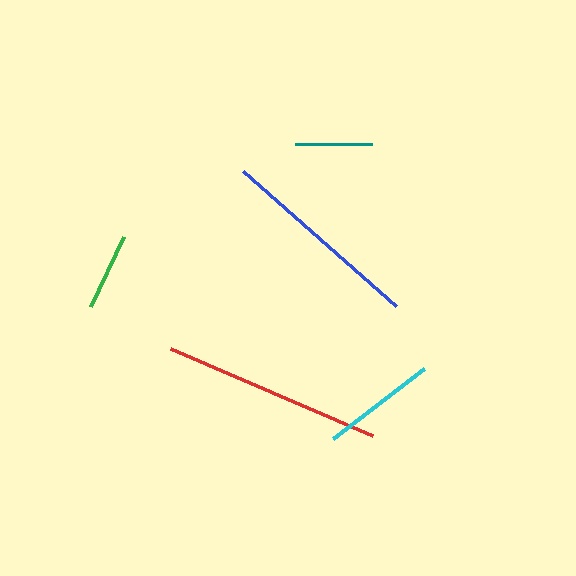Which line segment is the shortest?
The teal line is the shortest at approximately 77 pixels.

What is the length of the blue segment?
The blue segment is approximately 204 pixels long.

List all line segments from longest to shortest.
From longest to shortest: red, blue, cyan, green, teal.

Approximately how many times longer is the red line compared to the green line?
The red line is approximately 2.8 times the length of the green line.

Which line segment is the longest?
The red line is the longest at approximately 220 pixels.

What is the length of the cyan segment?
The cyan segment is approximately 115 pixels long.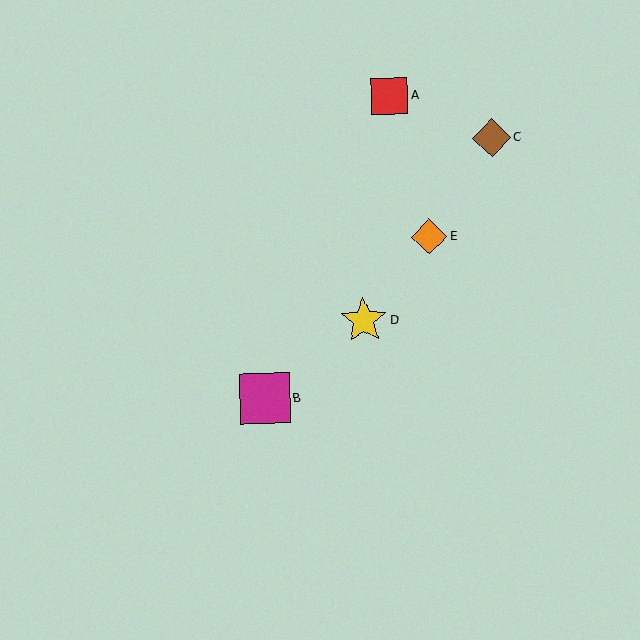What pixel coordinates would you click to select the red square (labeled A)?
Click at (390, 96) to select the red square A.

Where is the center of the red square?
The center of the red square is at (390, 96).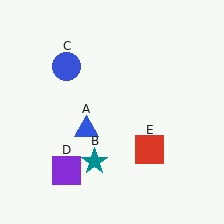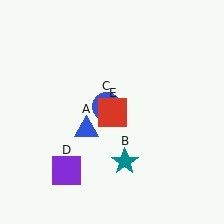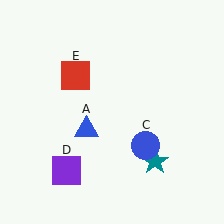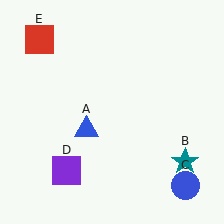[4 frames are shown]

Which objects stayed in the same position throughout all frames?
Blue triangle (object A) and purple square (object D) remained stationary.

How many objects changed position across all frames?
3 objects changed position: teal star (object B), blue circle (object C), red square (object E).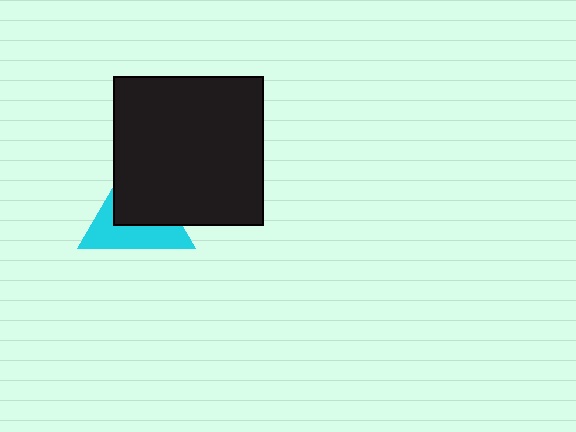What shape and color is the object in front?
The object in front is a black square.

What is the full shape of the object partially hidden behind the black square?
The partially hidden object is a cyan triangle.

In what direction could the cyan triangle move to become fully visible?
The cyan triangle could move toward the lower-left. That would shift it out from behind the black square entirely.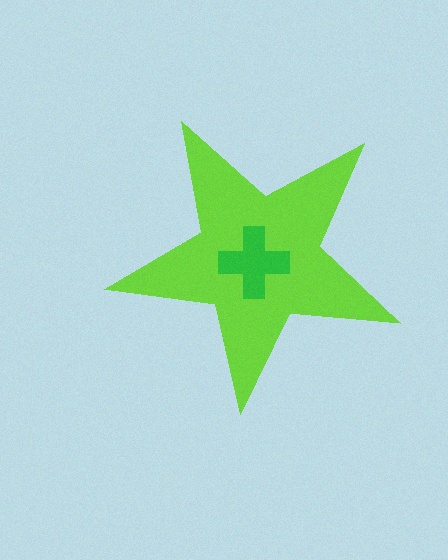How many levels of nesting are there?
2.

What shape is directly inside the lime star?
The green cross.